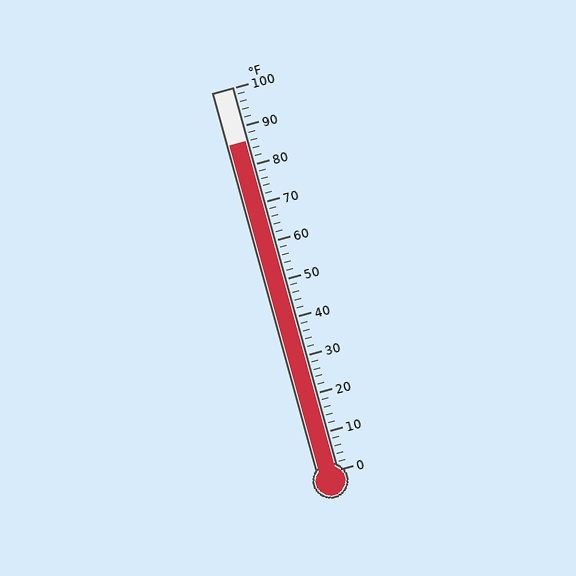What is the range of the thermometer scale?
The thermometer scale ranges from 0°F to 100°F.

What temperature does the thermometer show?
The thermometer shows approximately 86°F.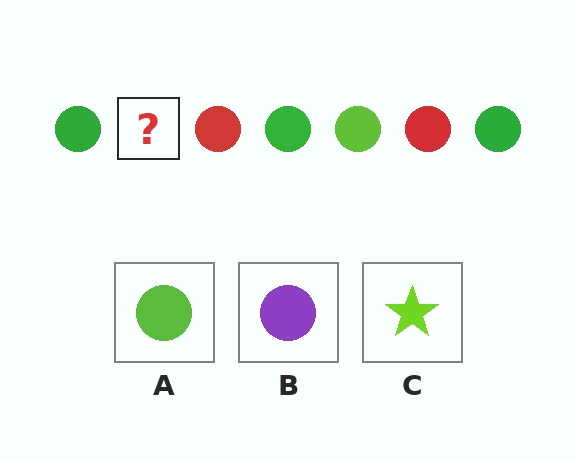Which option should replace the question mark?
Option A.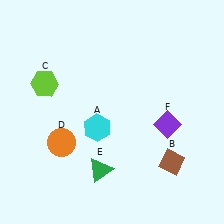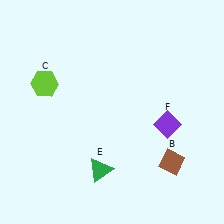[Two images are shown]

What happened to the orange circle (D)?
The orange circle (D) was removed in Image 2. It was in the bottom-left area of Image 1.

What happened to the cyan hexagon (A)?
The cyan hexagon (A) was removed in Image 2. It was in the bottom-left area of Image 1.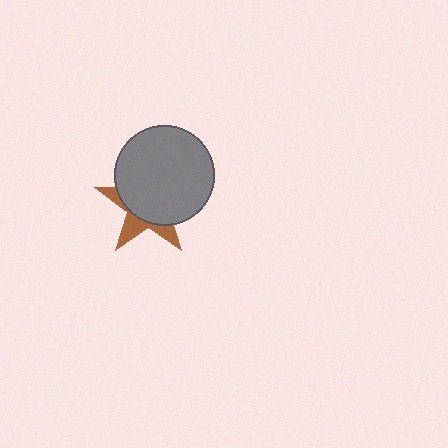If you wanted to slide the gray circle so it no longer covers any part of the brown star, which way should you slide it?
Slide it toward the upper-right — that is the most direct way to separate the two shapes.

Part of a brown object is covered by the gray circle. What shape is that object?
It is a star.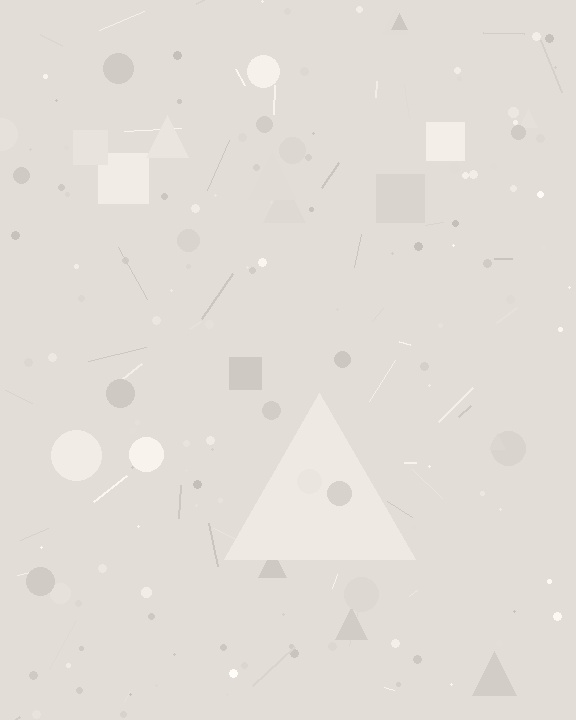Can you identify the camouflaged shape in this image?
The camouflaged shape is a triangle.